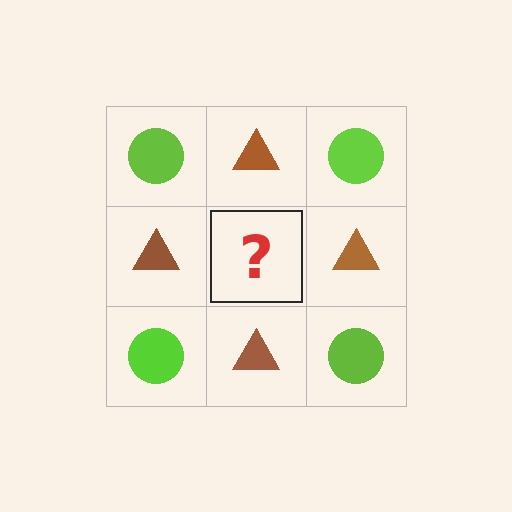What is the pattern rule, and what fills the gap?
The rule is that it alternates lime circle and brown triangle in a checkerboard pattern. The gap should be filled with a lime circle.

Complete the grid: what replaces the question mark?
The question mark should be replaced with a lime circle.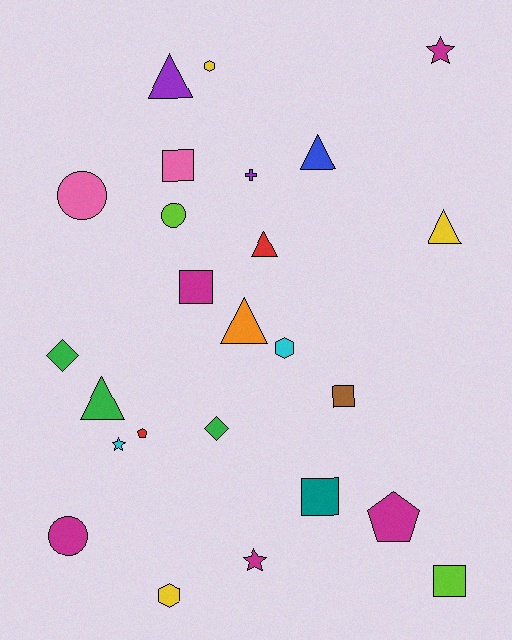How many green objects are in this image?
There are 3 green objects.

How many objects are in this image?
There are 25 objects.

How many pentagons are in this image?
There are 2 pentagons.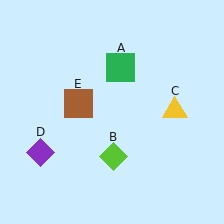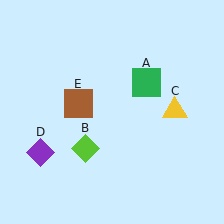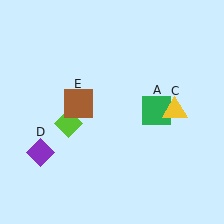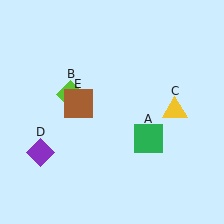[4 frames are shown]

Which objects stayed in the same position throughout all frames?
Yellow triangle (object C) and purple diamond (object D) and brown square (object E) remained stationary.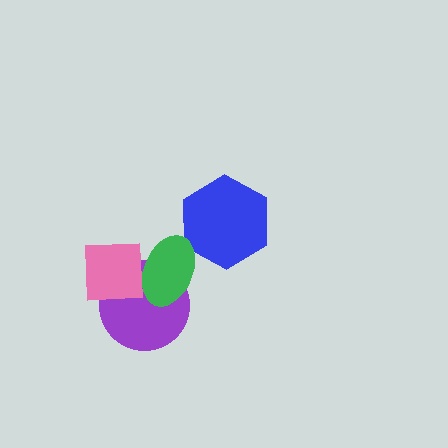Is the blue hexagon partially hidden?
Yes, it is partially covered by another shape.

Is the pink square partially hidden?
No, no other shape covers it.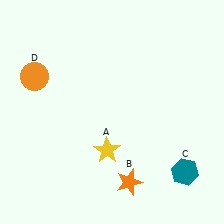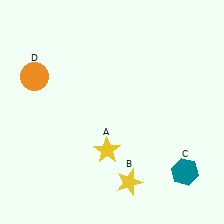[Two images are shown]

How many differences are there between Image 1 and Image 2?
There is 1 difference between the two images.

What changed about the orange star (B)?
In Image 1, B is orange. In Image 2, it changed to yellow.